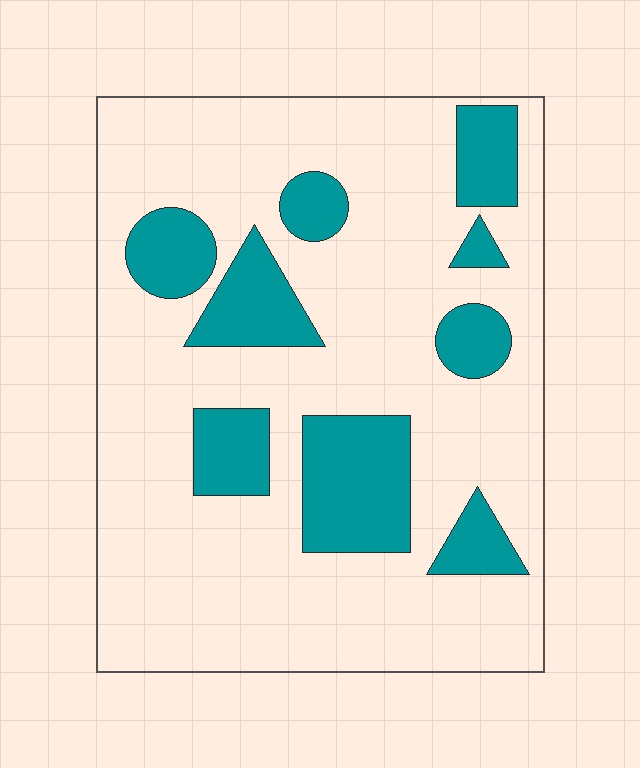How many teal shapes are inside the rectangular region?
9.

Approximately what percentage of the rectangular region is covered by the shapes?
Approximately 25%.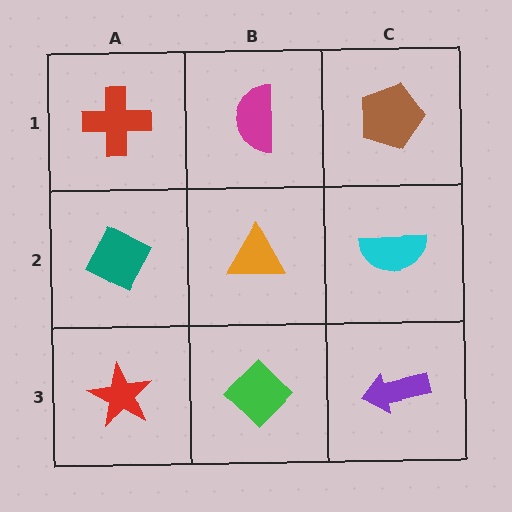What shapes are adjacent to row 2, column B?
A magenta semicircle (row 1, column B), a green diamond (row 3, column B), a teal diamond (row 2, column A), a cyan semicircle (row 2, column C).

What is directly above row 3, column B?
An orange triangle.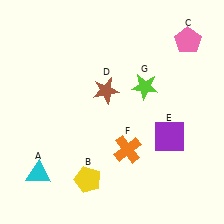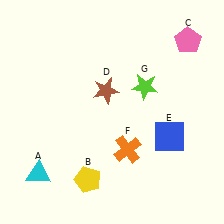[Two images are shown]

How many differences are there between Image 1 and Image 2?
There is 1 difference between the two images.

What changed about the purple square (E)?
In Image 1, E is purple. In Image 2, it changed to blue.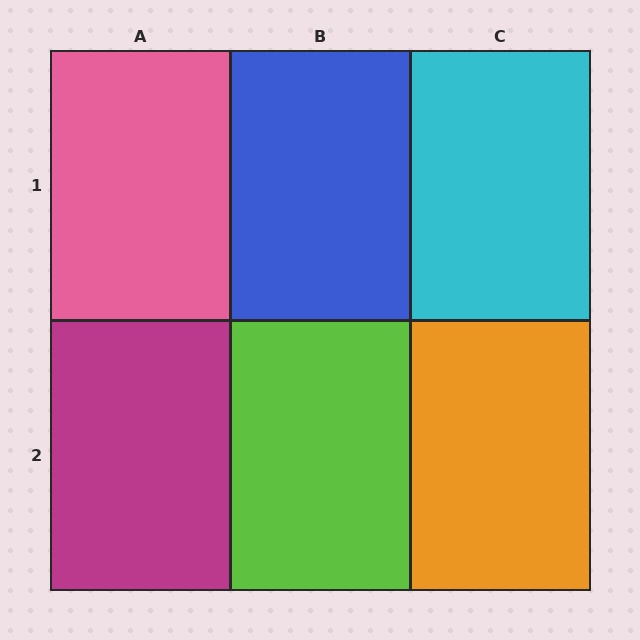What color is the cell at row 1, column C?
Cyan.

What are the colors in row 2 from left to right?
Magenta, lime, orange.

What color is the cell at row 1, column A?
Pink.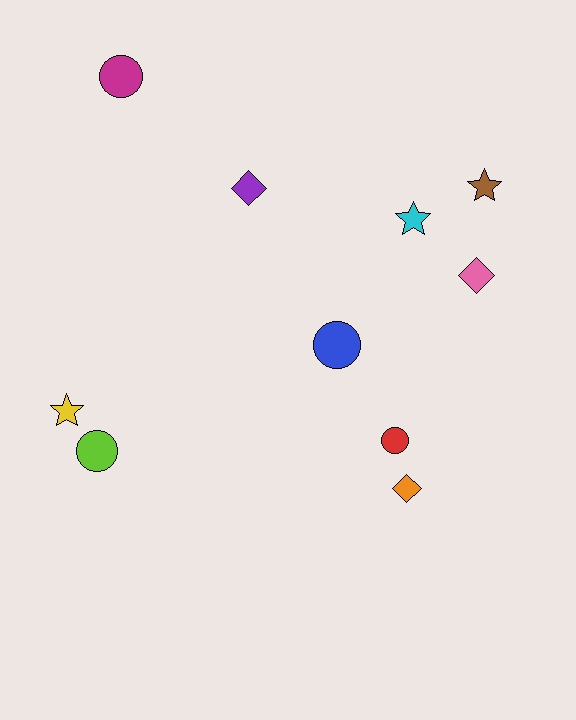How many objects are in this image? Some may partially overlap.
There are 10 objects.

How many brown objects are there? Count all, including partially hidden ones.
There is 1 brown object.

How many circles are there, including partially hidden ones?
There are 4 circles.